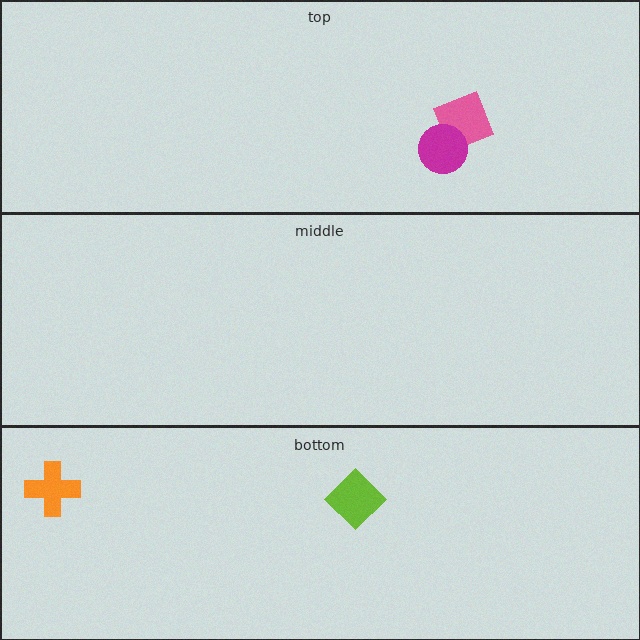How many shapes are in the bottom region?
2.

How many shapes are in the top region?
2.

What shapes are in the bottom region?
The orange cross, the lime diamond.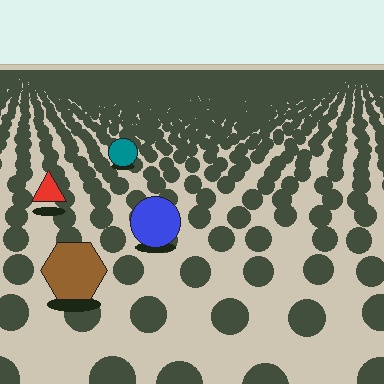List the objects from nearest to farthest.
From nearest to farthest: the brown hexagon, the blue circle, the red triangle, the teal circle.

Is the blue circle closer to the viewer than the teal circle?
Yes. The blue circle is closer — you can tell from the texture gradient: the ground texture is coarser near it.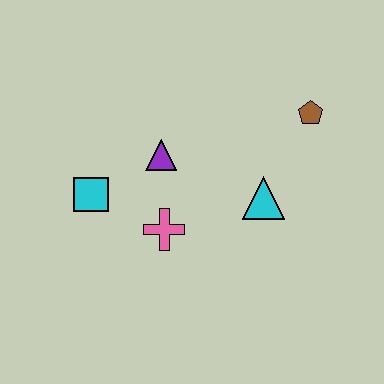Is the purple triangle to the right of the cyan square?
Yes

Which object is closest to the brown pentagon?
The cyan triangle is closest to the brown pentagon.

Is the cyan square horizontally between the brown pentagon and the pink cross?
No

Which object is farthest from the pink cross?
The brown pentagon is farthest from the pink cross.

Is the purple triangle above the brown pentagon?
No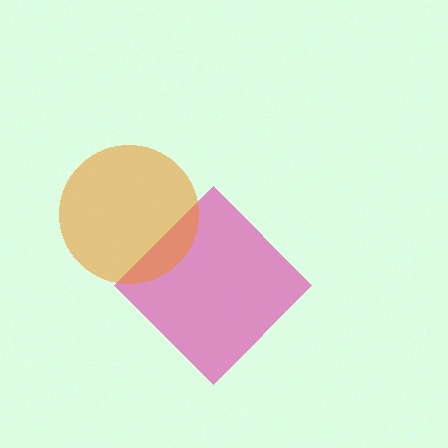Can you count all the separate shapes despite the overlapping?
Yes, there are 2 separate shapes.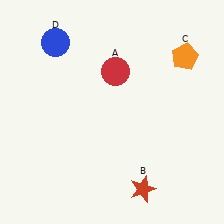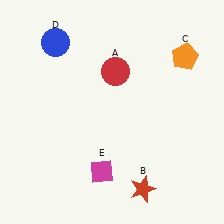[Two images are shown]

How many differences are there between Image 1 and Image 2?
There is 1 difference between the two images.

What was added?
A magenta diamond (E) was added in Image 2.